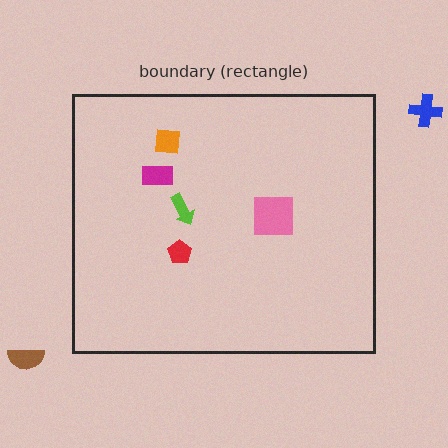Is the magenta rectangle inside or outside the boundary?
Inside.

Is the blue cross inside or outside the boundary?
Outside.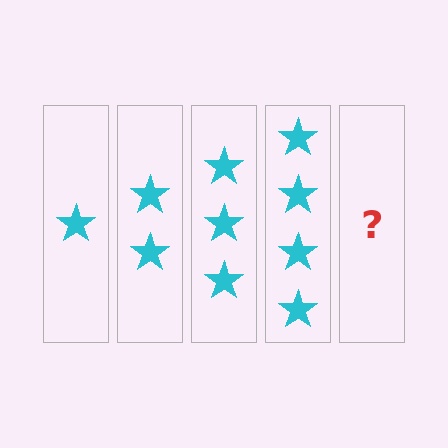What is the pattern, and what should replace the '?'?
The pattern is that each step adds one more star. The '?' should be 5 stars.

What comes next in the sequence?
The next element should be 5 stars.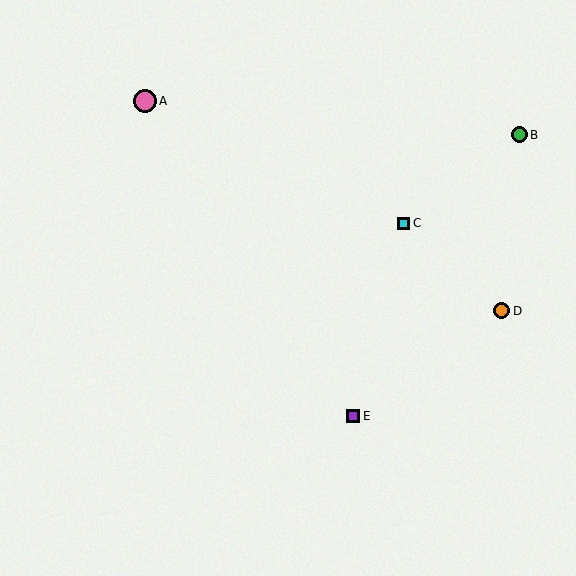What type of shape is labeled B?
Shape B is a green circle.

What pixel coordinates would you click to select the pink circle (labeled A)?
Click at (145, 101) to select the pink circle A.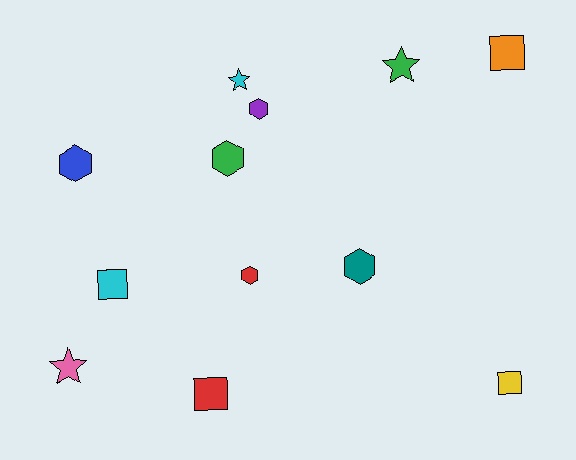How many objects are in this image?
There are 12 objects.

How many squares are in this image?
There are 4 squares.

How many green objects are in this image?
There are 2 green objects.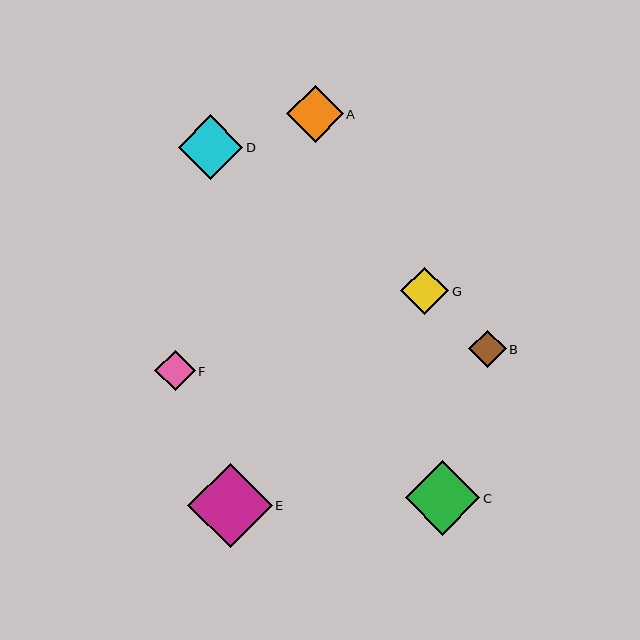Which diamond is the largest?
Diamond E is the largest with a size of approximately 84 pixels.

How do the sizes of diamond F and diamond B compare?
Diamond F and diamond B are approximately the same size.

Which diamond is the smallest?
Diamond B is the smallest with a size of approximately 38 pixels.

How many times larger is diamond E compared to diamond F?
Diamond E is approximately 2.1 times the size of diamond F.